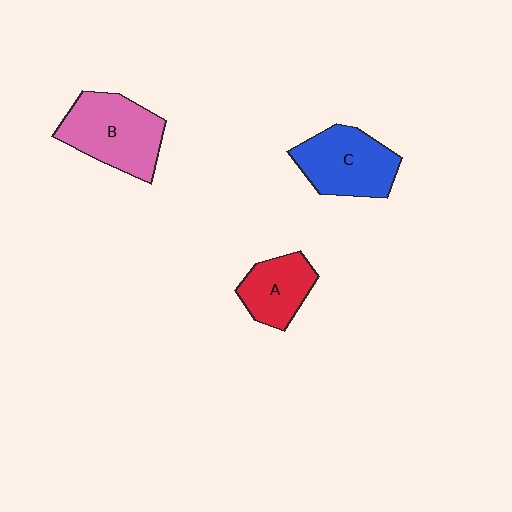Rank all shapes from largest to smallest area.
From largest to smallest: B (pink), C (blue), A (red).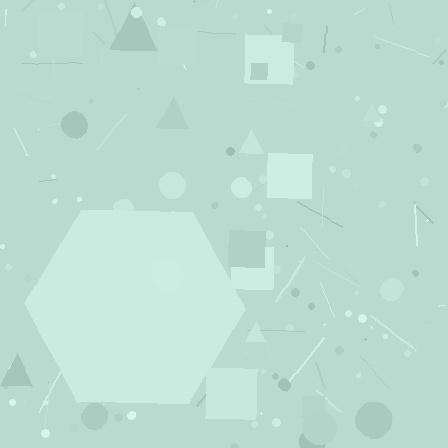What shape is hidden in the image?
A hexagon is hidden in the image.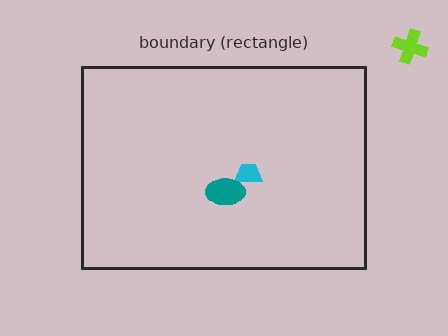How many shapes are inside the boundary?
2 inside, 1 outside.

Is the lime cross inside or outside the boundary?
Outside.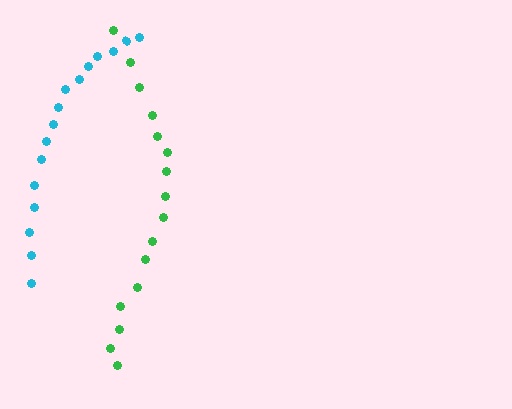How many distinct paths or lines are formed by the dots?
There are 2 distinct paths.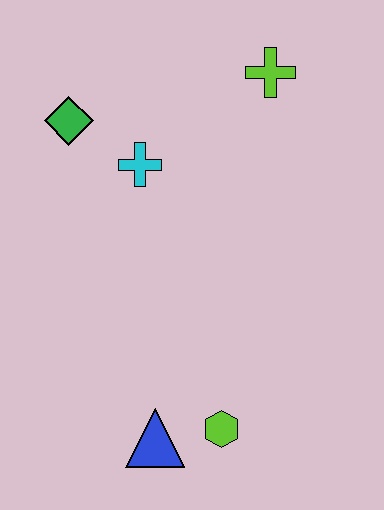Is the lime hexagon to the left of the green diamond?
No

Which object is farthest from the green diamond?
The lime hexagon is farthest from the green diamond.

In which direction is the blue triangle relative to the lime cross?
The blue triangle is below the lime cross.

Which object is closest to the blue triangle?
The lime hexagon is closest to the blue triangle.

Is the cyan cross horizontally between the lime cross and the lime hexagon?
No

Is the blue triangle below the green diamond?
Yes